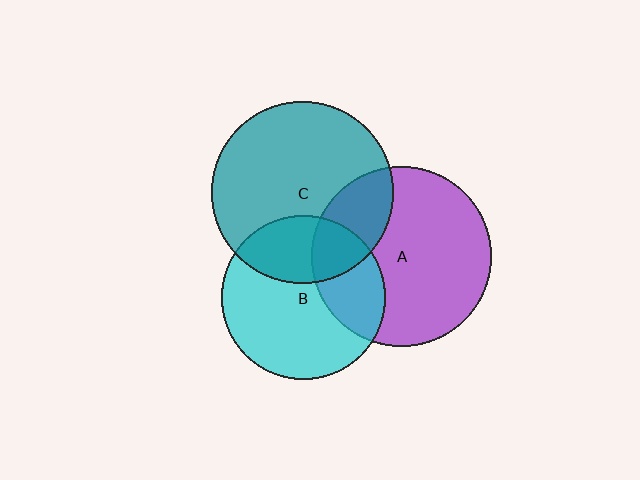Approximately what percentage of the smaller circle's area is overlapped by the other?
Approximately 25%.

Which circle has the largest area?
Circle C (teal).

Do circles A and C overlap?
Yes.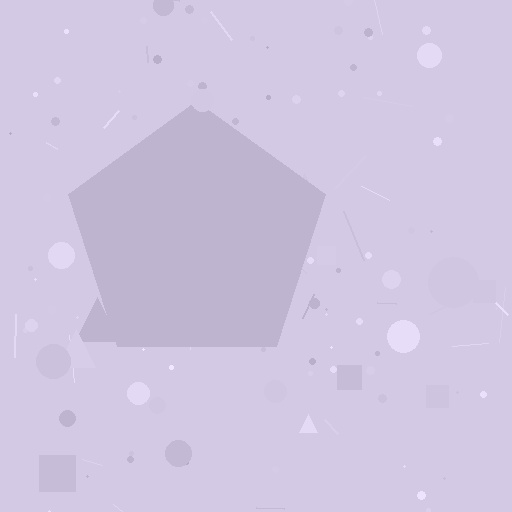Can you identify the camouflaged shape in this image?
The camouflaged shape is a pentagon.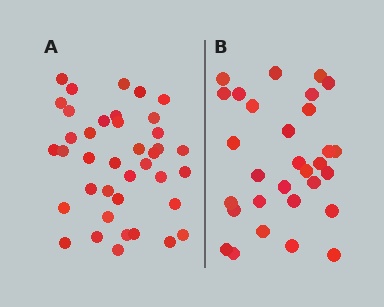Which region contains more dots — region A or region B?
Region A (the left region) has more dots.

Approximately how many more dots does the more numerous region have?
Region A has roughly 8 or so more dots than region B.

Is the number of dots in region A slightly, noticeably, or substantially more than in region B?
Region A has noticeably more, but not dramatically so. The ratio is roughly 1.3 to 1.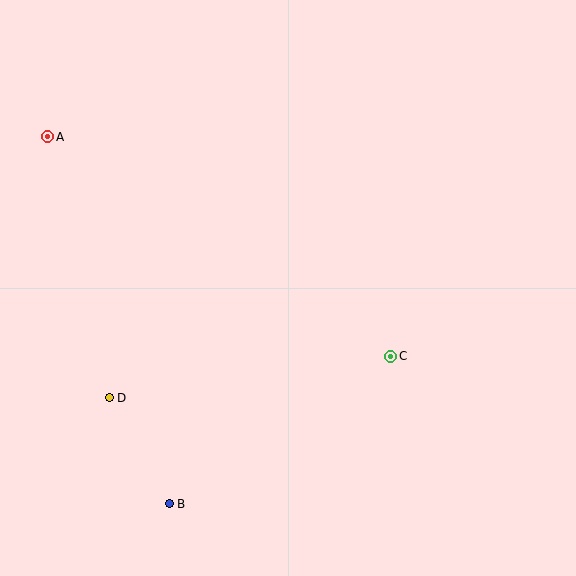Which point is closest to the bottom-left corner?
Point B is closest to the bottom-left corner.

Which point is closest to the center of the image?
Point C at (391, 356) is closest to the center.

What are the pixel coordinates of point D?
Point D is at (109, 398).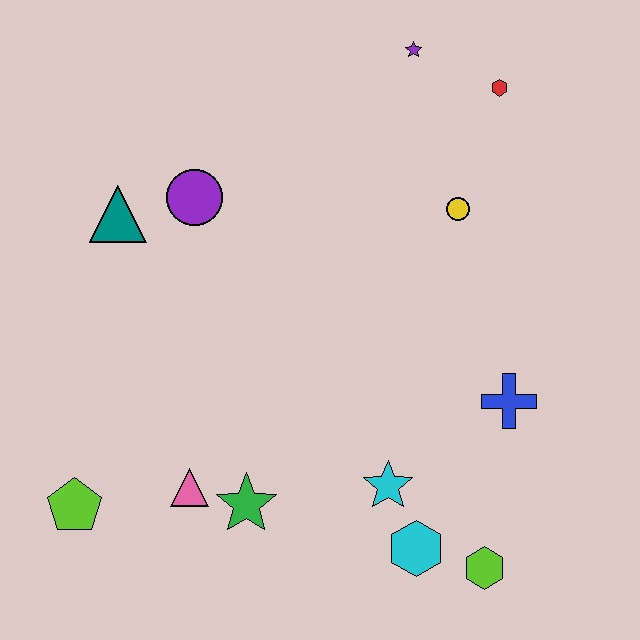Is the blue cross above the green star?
Yes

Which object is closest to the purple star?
The red hexagon is closest to the purple star.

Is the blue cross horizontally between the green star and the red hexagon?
No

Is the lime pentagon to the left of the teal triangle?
Yes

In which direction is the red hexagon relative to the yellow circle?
The red hexagon is above the yellow circle.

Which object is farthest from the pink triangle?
The red hexagon is farthest from the pink triangle.